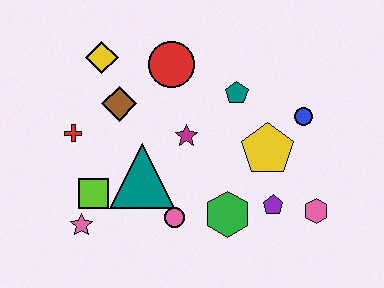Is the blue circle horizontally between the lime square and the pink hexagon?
Yes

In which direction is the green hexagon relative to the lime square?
The green hexagon is to the right of the lime square.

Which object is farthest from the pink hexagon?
The yellow diamond is farthest from the pink hexagon.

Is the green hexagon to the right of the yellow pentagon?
No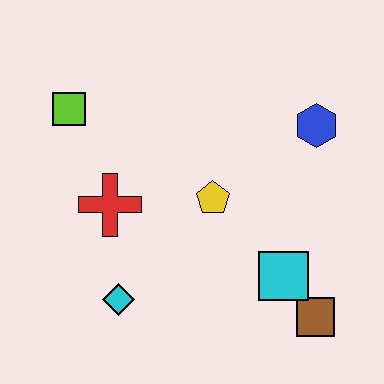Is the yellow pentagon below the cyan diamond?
No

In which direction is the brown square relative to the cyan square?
The brown square is below the cyan square.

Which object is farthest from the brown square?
The lime square is farthest from the brown square.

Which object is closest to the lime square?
The red cross is closest to the lime square.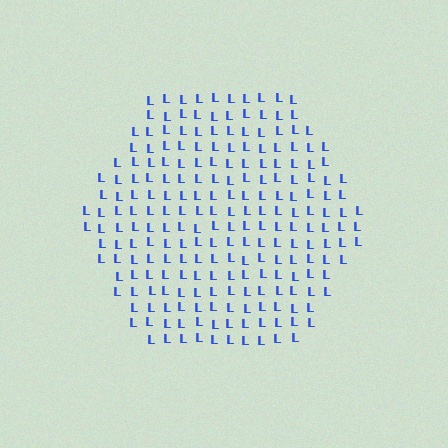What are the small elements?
The small elements are letter L's.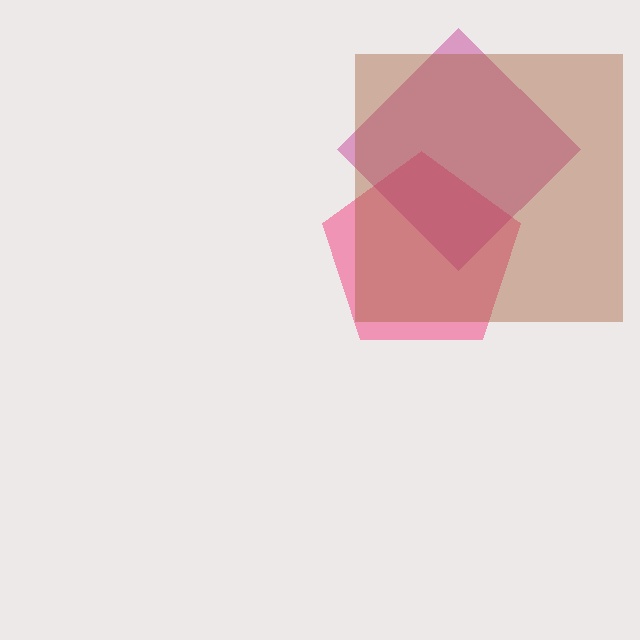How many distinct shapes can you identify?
There are 3 distinct shapes: a pink pentagon, a magenta diamond, a brown square.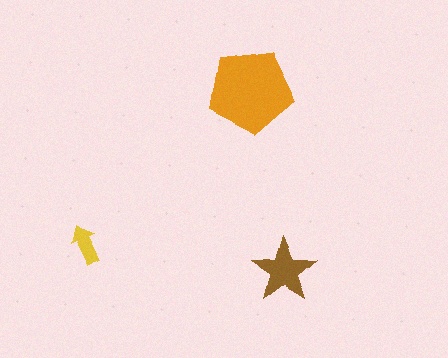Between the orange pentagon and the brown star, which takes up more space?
The orange pentagon.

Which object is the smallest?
The yellow arrow.